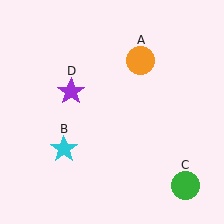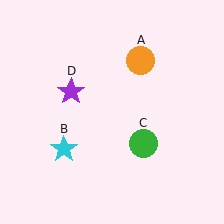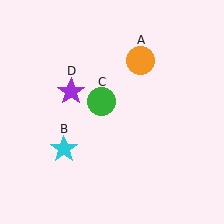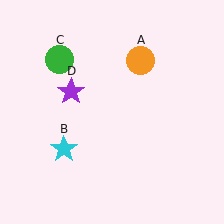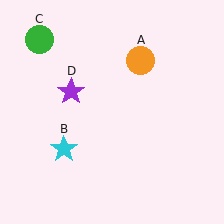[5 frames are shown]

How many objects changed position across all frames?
1 object changed position: green circle (object C).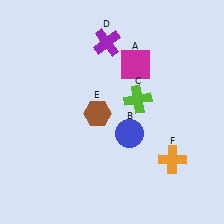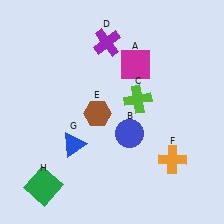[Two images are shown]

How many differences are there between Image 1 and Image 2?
There are 2 differences between the two images.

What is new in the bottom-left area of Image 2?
A green square (H) was added in the bottom-left area of Image 2.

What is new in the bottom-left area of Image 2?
A blue triangle (G) was added in the bottom-left area of Image 2.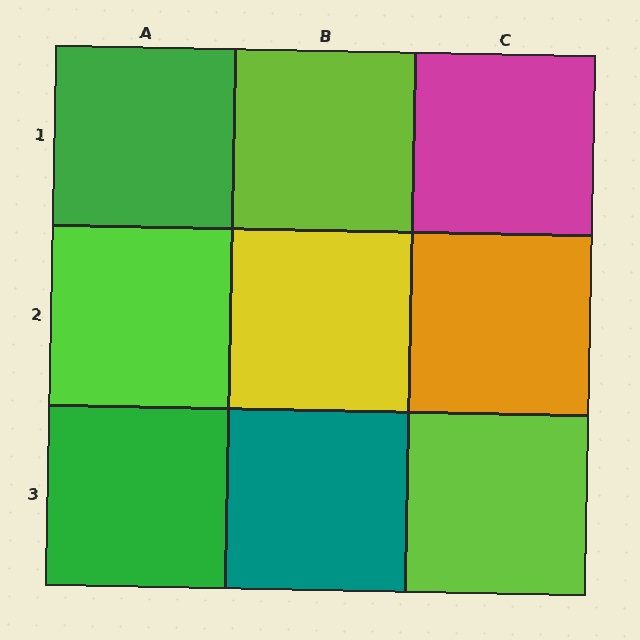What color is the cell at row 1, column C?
Magenta.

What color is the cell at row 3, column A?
Green.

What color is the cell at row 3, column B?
Teal.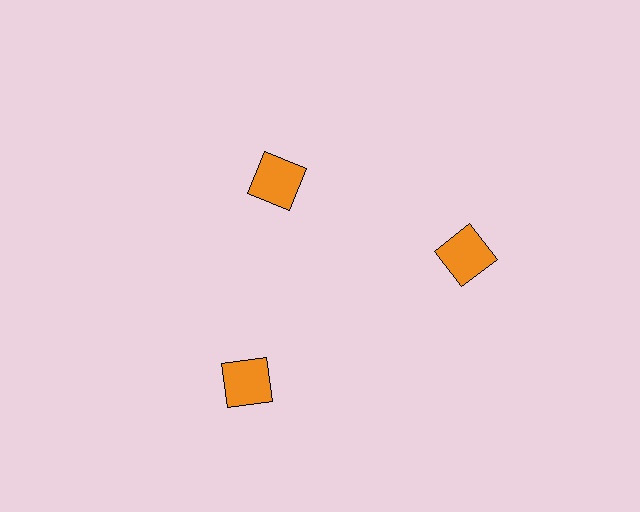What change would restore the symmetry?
The symmetry would be restored by moving it outward, back onto the ring so that all 3 squares sit at equal angles and equal distance from the center.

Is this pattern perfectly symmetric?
No. The 3 orange squares are arranged in a ring, but one element near the 11 o'clock position is pulled inward toward the center, breaking the 3-fold rotational symmetry.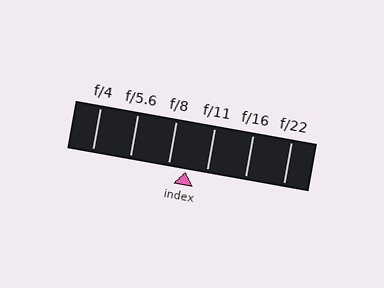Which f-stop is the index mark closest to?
The index mark is closest to f/8.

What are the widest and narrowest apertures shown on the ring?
The widest aperture shown is f/4 and the narrowest is f/22.